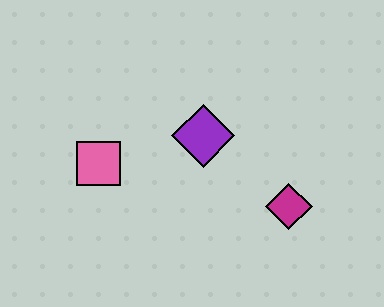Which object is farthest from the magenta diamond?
The pink square is farthest from the magenta diamond.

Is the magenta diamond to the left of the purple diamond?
No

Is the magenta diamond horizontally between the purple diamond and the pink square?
No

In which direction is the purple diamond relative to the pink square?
The purple diamond is to the right of the pink square.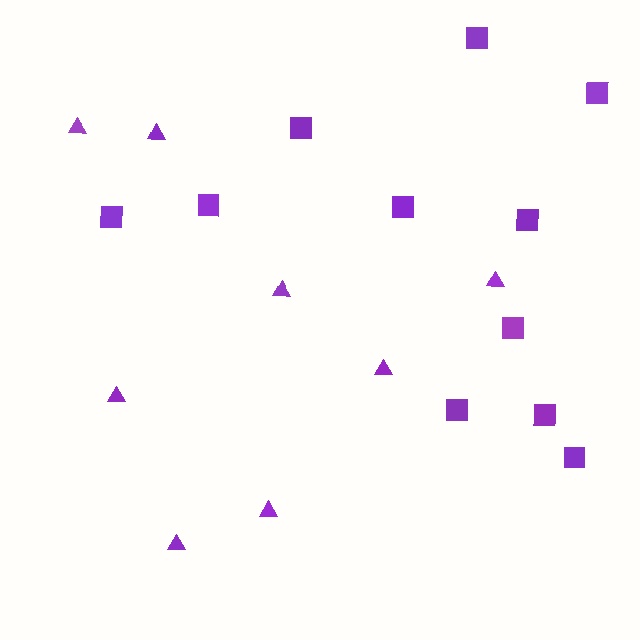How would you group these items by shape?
There are 2 groups: one group of squares (11) and one group of triangles (8).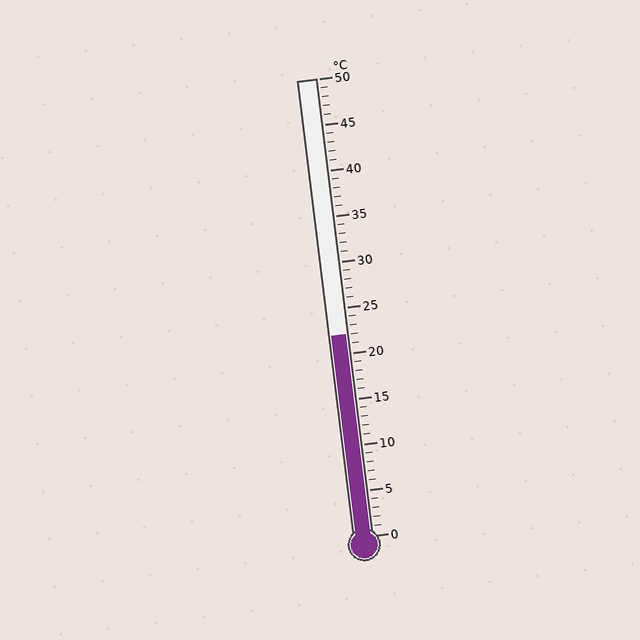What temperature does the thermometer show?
The thermometer shows approximately 22°C.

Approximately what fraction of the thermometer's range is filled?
The thermometer is filled to approximately 45% of its range.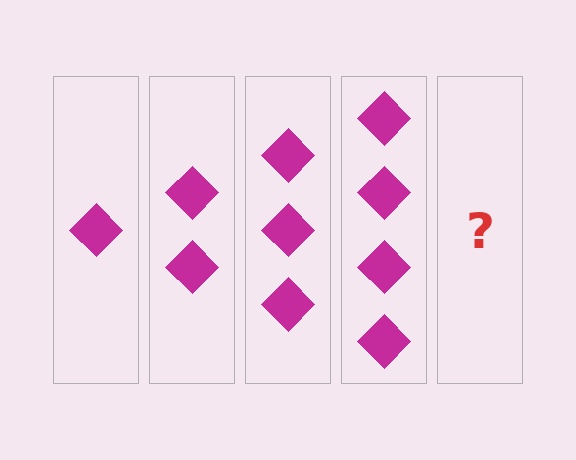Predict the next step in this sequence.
The next step is 5 diamonds.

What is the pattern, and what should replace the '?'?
The pattern is that each step adds one more diamond. The '?' should be 5 diamonds.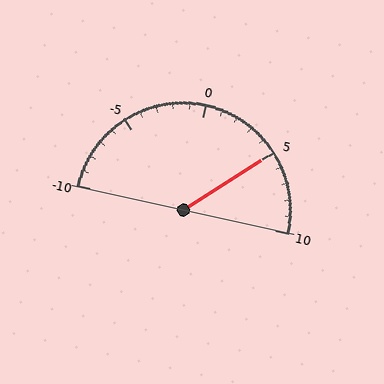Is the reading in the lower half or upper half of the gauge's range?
The reading is in the upper half of the range (-10 to 10).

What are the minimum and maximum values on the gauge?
The gauge ranges from -10 to 10.